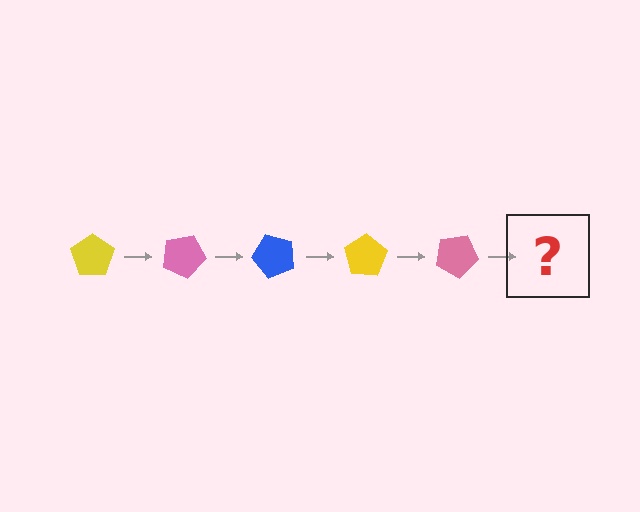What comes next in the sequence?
The next element should be a blue pentagon, rotated 125 degrees from the start.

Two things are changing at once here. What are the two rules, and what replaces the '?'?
The two rules are that it rotates 25 degrees each step and the color cycles through yellow, pink, and blue. The '?' should be a blue pentagon, rotated 125 degrees from the start.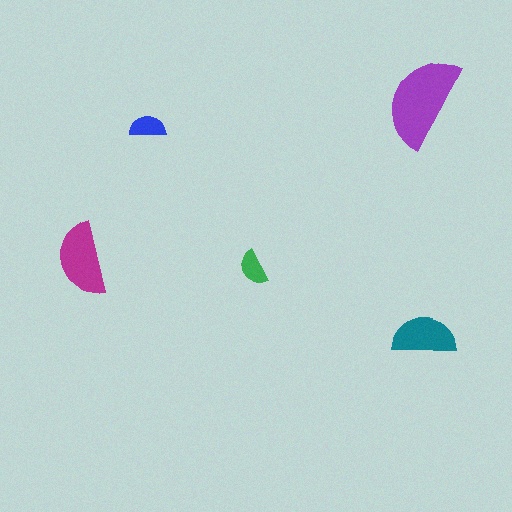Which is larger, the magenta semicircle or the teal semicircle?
The magenta one.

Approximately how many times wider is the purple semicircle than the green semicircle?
About 2.5 times wider.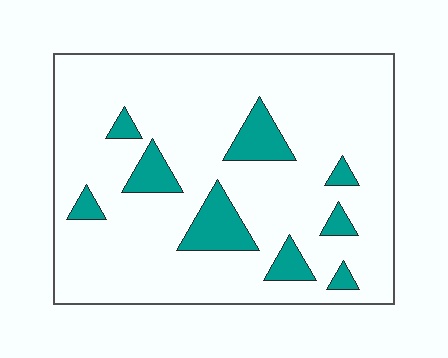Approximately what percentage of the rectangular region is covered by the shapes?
Approximately 15%.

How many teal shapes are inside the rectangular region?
9.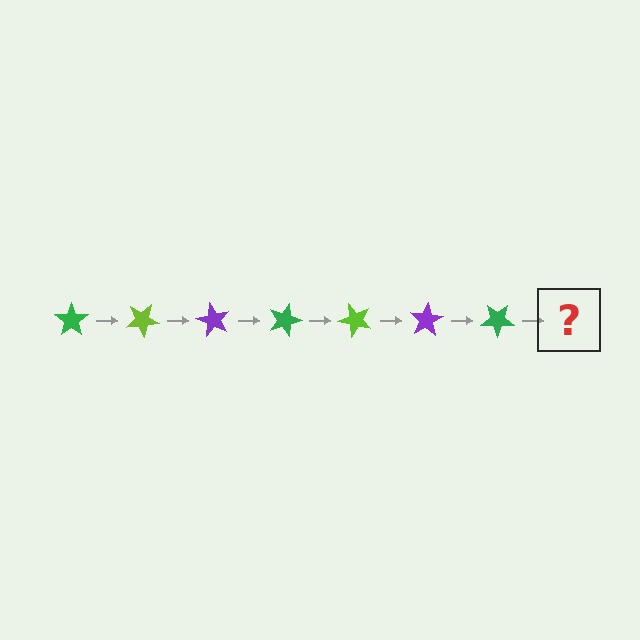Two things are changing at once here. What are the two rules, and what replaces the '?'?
The two rules are that it rotates 30 degrees each step and the color cycles through green, lime, and purple. The '?' should be a lime star, rotated 210 degrees from the start.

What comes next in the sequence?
The next element should be a lime star, rotated 210 degrees from the start.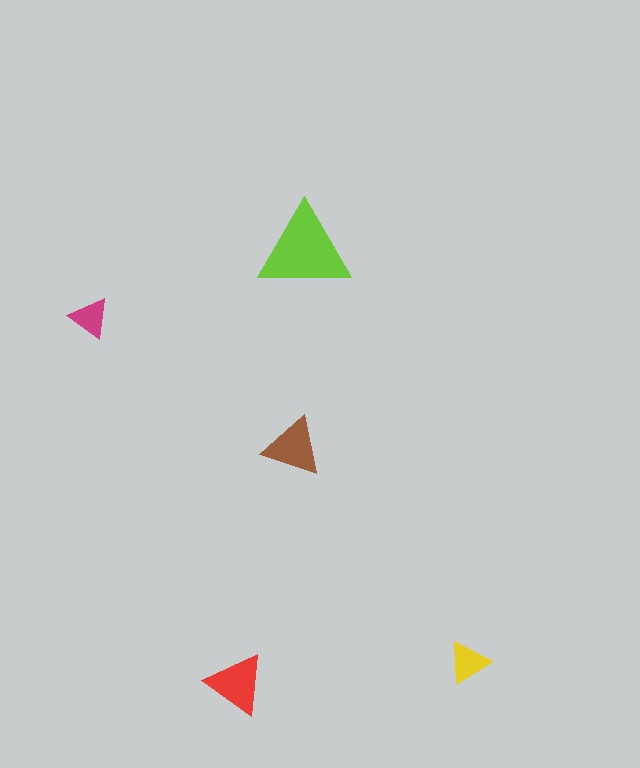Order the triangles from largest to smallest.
the lime one, the red one, the brown one, the yellow one, the magenta one.